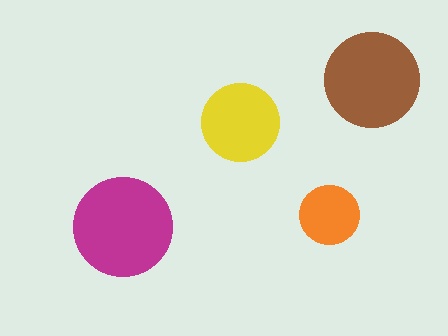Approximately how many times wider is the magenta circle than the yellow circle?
About 1.5 times wider.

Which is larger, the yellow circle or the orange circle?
The yellow one.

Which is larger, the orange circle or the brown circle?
The brown one.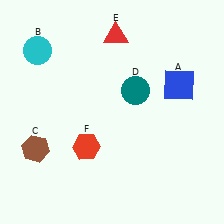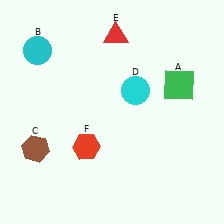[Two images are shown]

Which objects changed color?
A changed from blue to green. D changed from teal to cyan.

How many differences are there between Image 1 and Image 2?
There are 2 differences between the two images.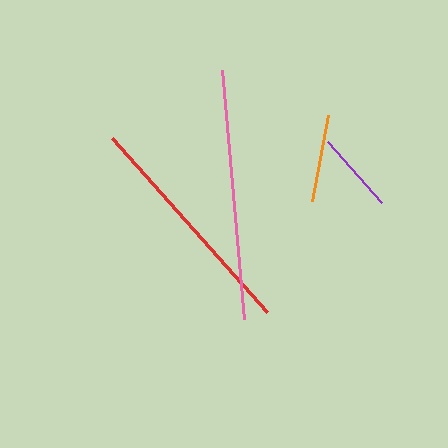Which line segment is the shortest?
The purple line is the shortest at approximately 82 pixels.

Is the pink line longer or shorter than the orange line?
The pink line is longer than the orange line.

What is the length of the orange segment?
The orange segment is approximately 88 pixels long.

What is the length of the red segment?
The red segment is approximately 233 pixels long.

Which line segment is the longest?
The pink line is the longest at approximately 249 pixels.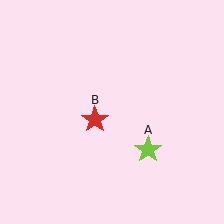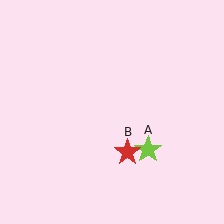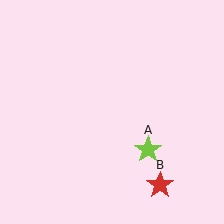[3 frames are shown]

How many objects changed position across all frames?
1 object changed position: red star (object B).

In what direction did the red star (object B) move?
The red star (object B) moved down and to the right.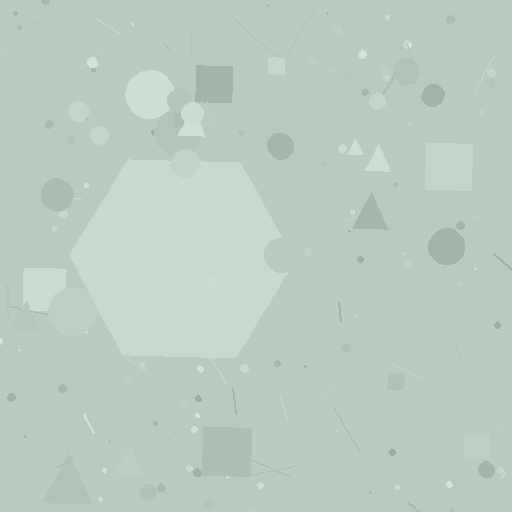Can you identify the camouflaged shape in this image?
The camouflaged shape is a hexagon.